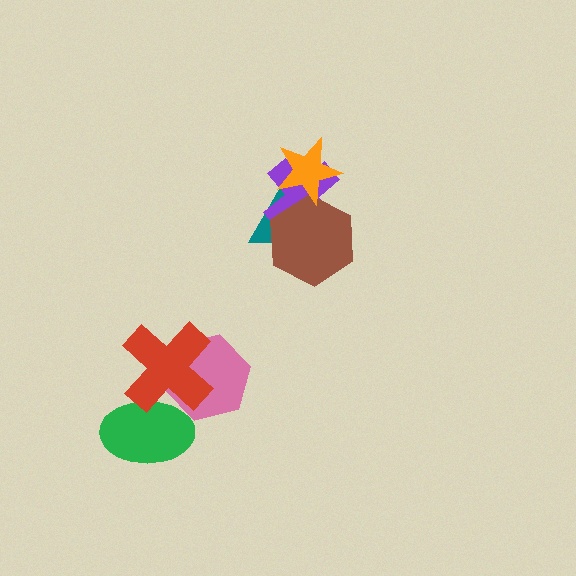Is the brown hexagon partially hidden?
Yes, it is partially covered by another shape.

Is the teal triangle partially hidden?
Yes, it is partially covered by another shape.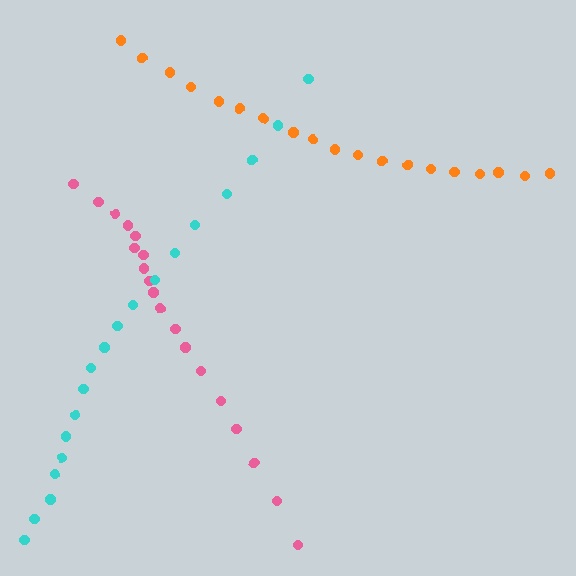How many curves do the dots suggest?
There are 3 distinct paths.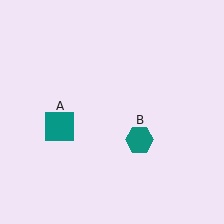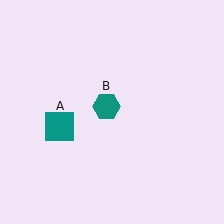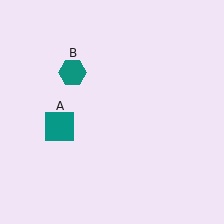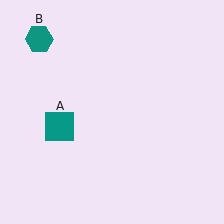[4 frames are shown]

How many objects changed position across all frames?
1 object changed position: teal hexagon (object B).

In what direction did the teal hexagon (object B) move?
The teal hexagon (object B) moved up and to the left.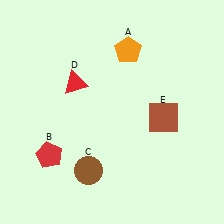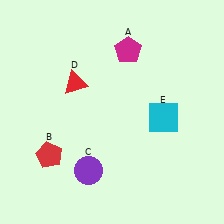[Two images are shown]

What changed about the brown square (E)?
In Image 1, E is brown. In Image 2, it changed to cyan.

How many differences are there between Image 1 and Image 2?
There are 3 differences between the two images.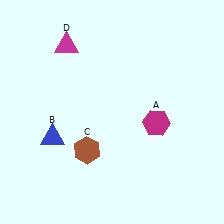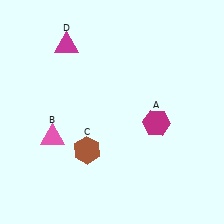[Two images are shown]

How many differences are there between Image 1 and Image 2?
There is 1 difference between the two images.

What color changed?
The triangle (B) changed from blue in Image 1 to pink in Image 2.